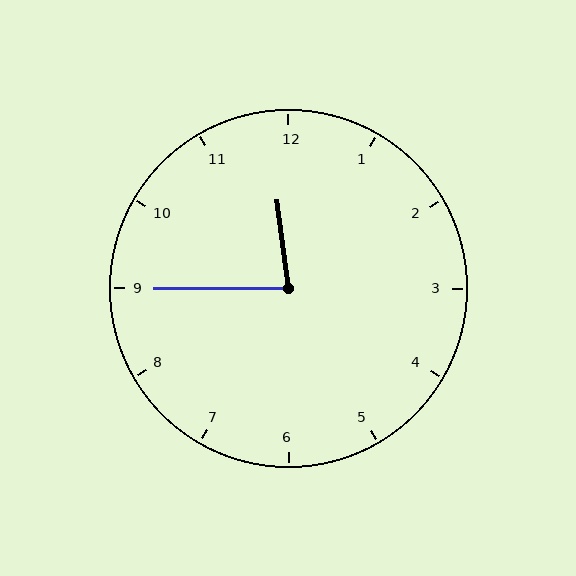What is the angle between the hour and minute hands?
Approximately 82 degrees.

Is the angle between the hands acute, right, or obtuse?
It is acute.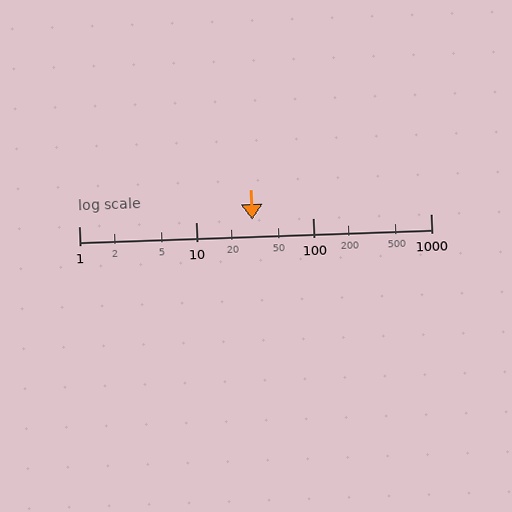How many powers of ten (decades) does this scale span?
The scale spans 3 decades, from 1 to 1000.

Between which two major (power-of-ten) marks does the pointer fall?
The pointer is between 10 and 100.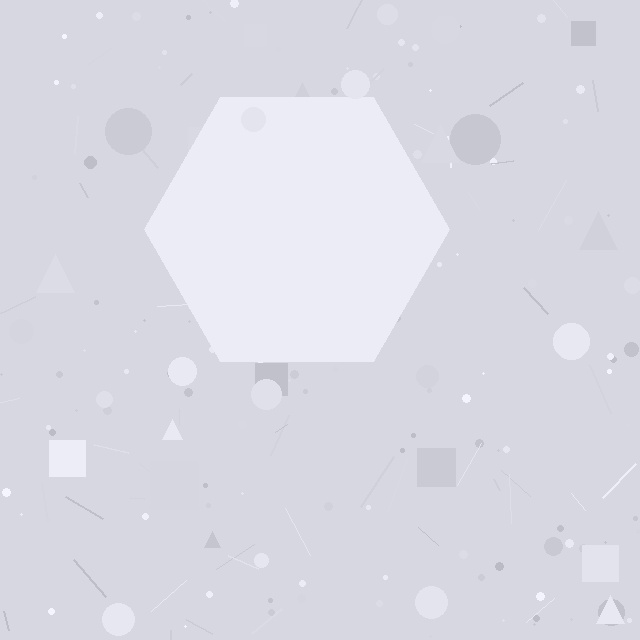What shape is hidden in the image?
A hexagon is hidden in the image.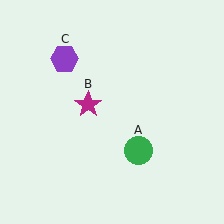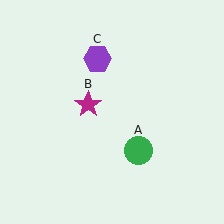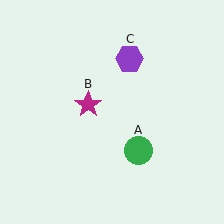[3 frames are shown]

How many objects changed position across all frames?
1 object changed position: purple hexagon (object C).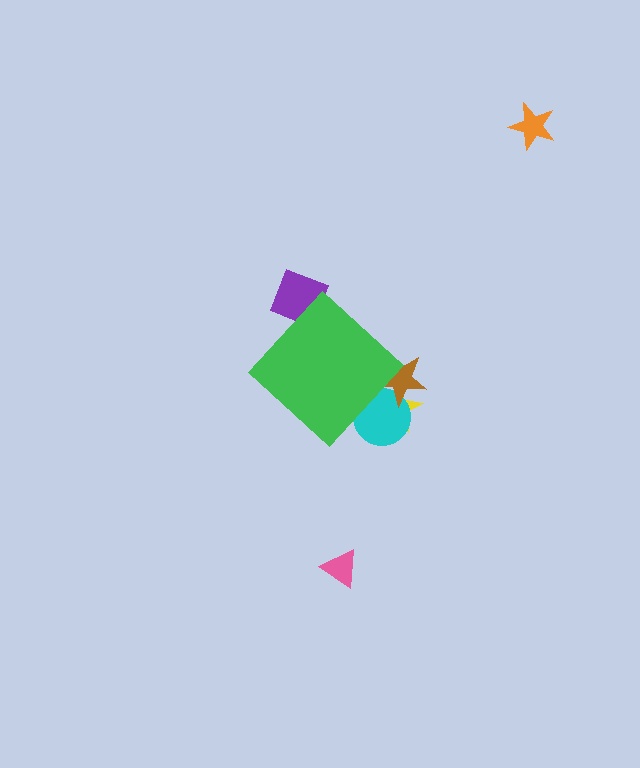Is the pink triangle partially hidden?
No, the pink triangle is fully visible.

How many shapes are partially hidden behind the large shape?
4 shapes are partially hidden.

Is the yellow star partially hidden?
Yes, the yellow star is partially hidden behind the green diamond.